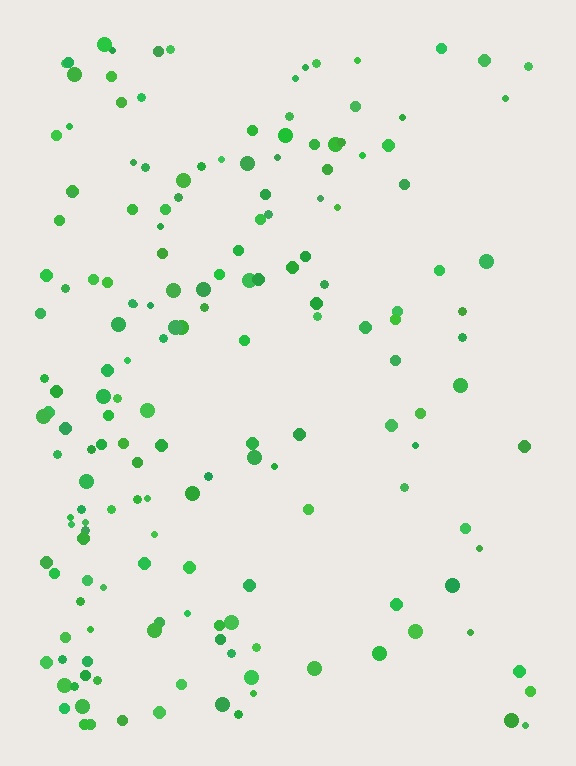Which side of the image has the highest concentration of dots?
The left.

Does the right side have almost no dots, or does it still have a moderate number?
Still a moderate number, just noticeably fewer than the left.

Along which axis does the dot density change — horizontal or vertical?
Horizontal.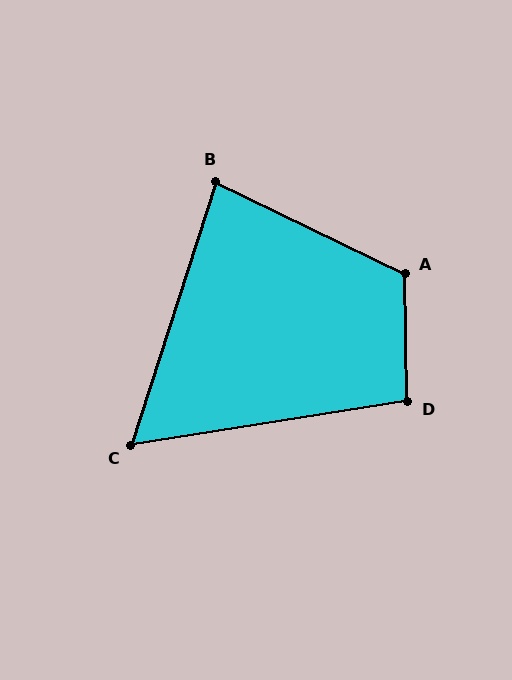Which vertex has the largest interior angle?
A, at approximately 117 degrees.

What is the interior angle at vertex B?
Approximately 82 degrees (acute).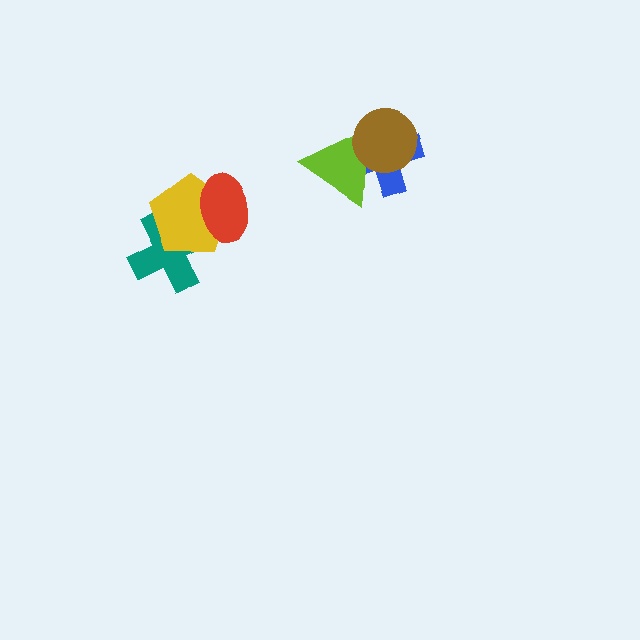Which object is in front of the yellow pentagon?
The red ellipse is in front of the yellow pentagon.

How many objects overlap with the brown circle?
2 objects overlap with the brown circle.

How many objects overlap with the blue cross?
2 objects overlap with the blue cross.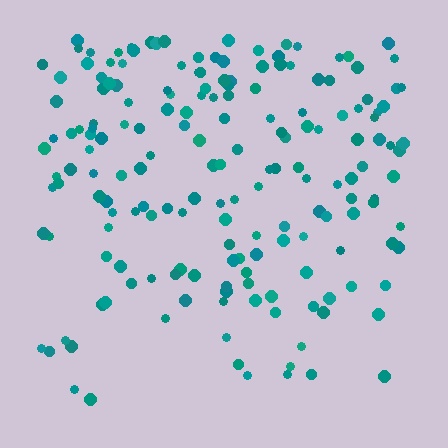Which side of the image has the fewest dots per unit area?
The bottom.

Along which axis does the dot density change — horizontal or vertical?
Vertical.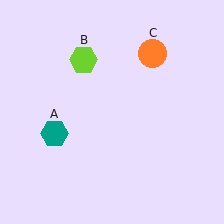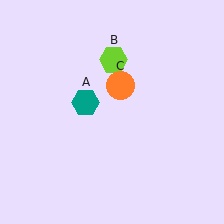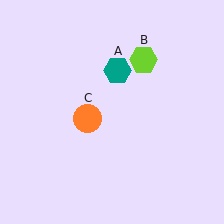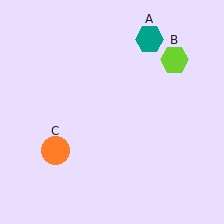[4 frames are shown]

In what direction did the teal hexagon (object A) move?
The teal hexagon (object A) moved up and to the right.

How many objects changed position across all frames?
3 objects changed position: teal hexagon (object A), lime hexagon (object B), orange circle (object C).